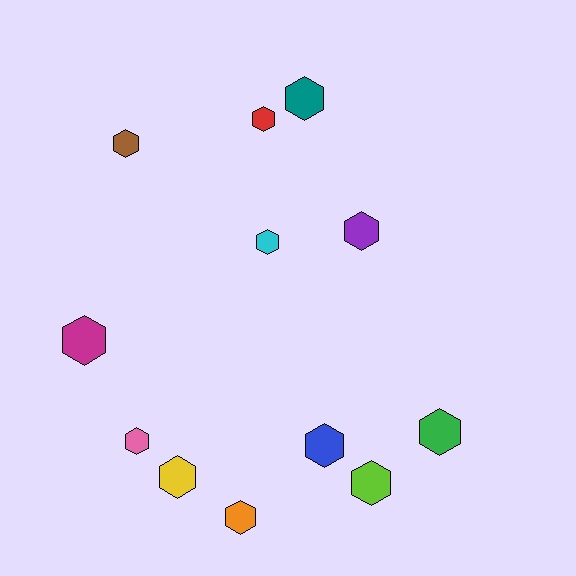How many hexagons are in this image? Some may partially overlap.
There are 12 hexagons.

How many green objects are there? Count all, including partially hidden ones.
There is 1 green object.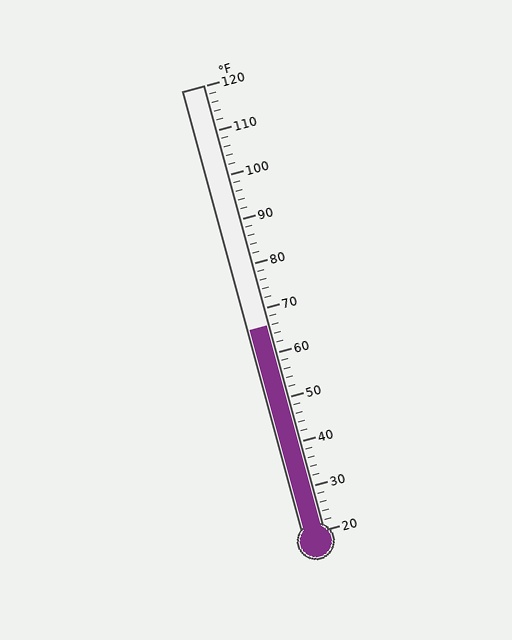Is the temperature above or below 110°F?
The temperature is below 110°F.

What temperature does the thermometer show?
The thermometer shows approximately 66°F.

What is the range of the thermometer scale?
The thermometer scale ranges from 20°F to 120°F.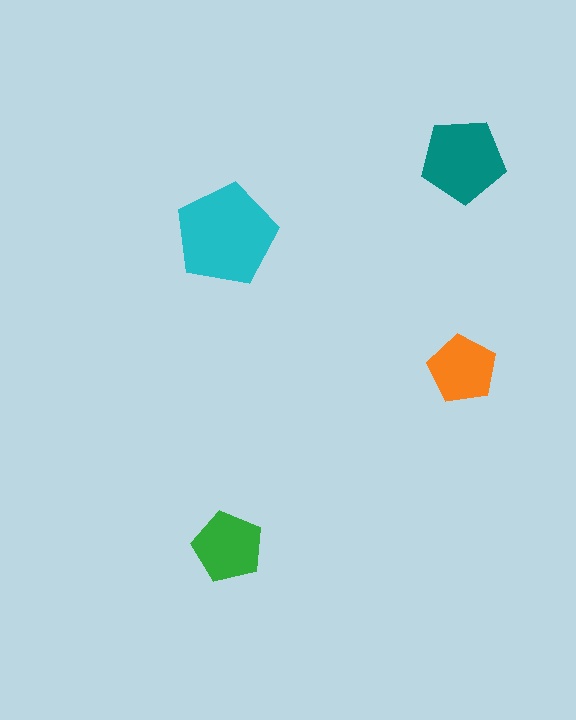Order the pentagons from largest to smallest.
the cyan one, the teal one, the green one, the orange one.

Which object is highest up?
The teal pentagon is topmost.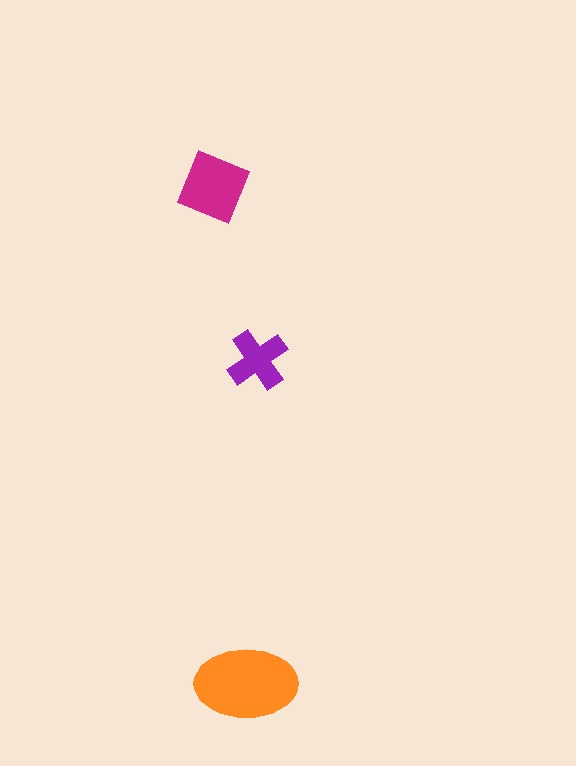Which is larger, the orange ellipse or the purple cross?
The orange ellipse.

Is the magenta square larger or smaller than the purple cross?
Larger.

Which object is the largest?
The orange ellipse.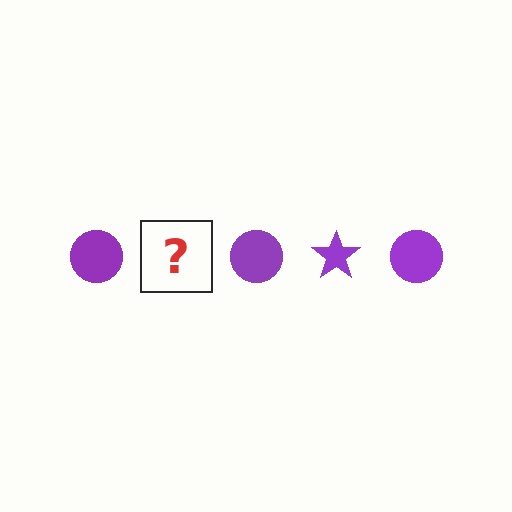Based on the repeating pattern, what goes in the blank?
The blank should be a purple star.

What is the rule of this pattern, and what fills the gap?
The rule is that the pattern cycles through circle, star shapes in purple. The gap should be filled with a purple star.